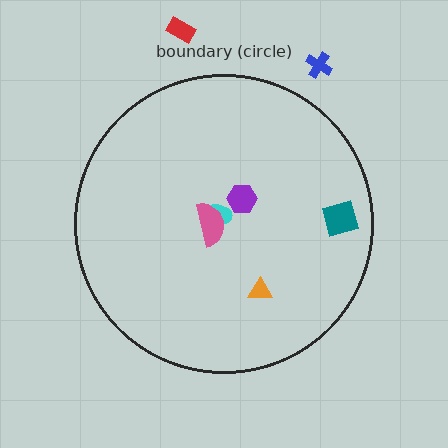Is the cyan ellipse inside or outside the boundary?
Inside.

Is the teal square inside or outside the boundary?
Inside.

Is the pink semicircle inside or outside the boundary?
Inside.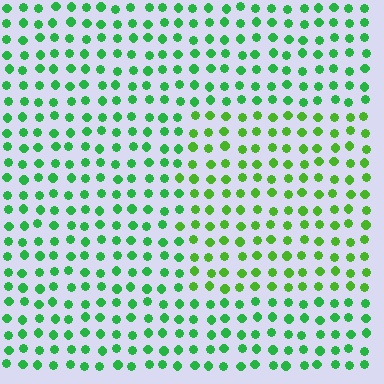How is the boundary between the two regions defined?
The boundary is defined purely by a slight shift in hue (about 26 degrees). Spacing, size, and orientation are identical on both sides.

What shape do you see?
I see a rectangle.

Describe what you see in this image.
The image is filled with small green elements in a uniform arrangement. A rectangle-shaped region is visible where the elements are tinted to a slightly different hue, forming a subtle color boundary.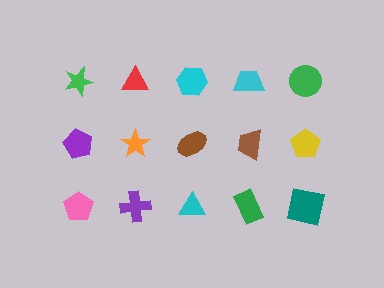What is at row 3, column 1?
A pink pentagon.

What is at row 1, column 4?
A cyan trapezoid.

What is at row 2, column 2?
An orange star.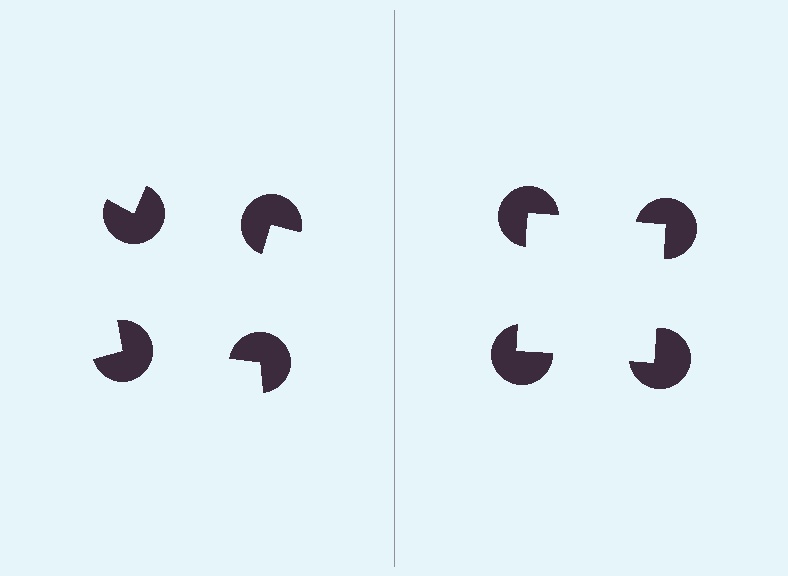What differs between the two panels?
The pac-man discs are positioned identically on both sides; only the wedge orientations differ. On the right they align to a square; on the left they are misaligned.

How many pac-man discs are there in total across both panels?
8 — 4 on each side.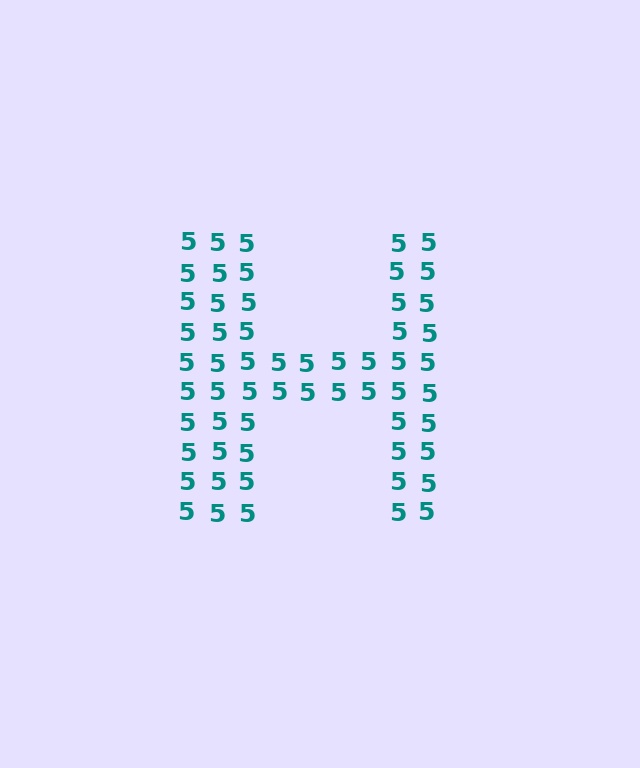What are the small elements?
The small elements are digit 5's.